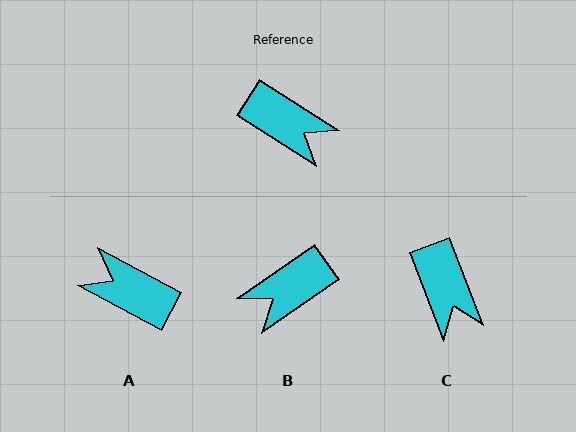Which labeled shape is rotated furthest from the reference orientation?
A, about 175 degrees away.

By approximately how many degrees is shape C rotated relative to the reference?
Approximately 37 degrees clockwise.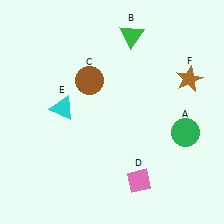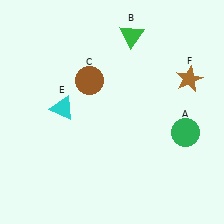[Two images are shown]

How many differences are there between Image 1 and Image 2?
There is 1 difference between the two images.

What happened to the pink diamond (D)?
The pink diamond (D) was removed in Image 2. It was in the bottom-right area of Image 1.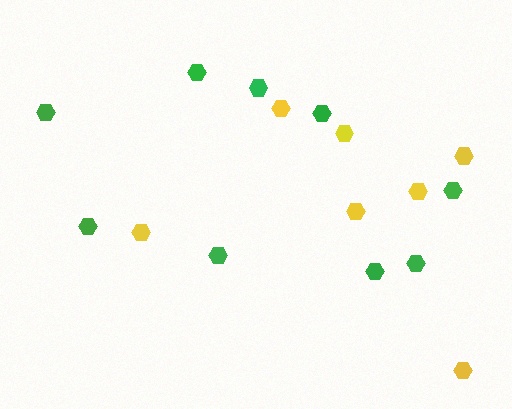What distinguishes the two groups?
There are 2 groups: one group of yellow hexagons (7) and one group of green hexagons (9).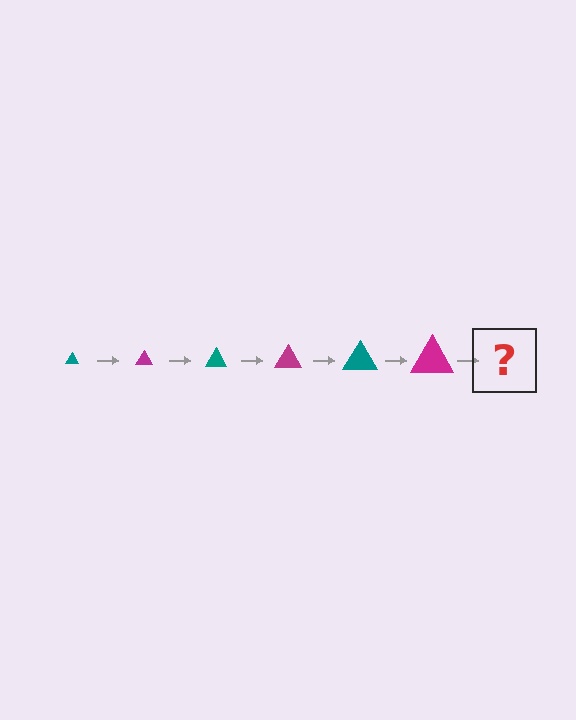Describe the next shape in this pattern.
It should be a teal triangle, larger than the previous one.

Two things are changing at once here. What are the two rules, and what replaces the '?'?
The two rules are that the triangle grows larger each step and the color cycles through teal and magenta. The '?' should be a teal triangle, larger than the previous one.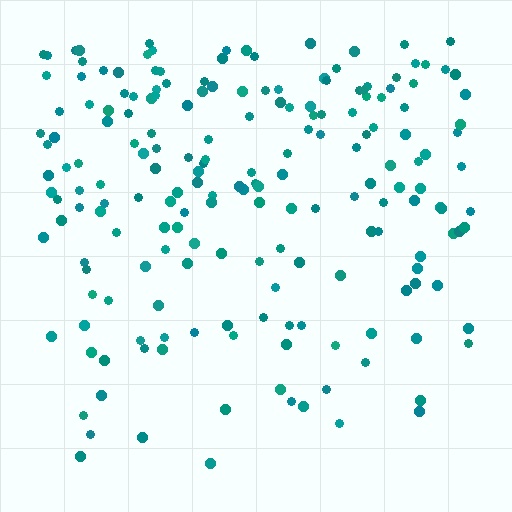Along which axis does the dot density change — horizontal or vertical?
Vertical.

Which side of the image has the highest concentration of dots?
The top.